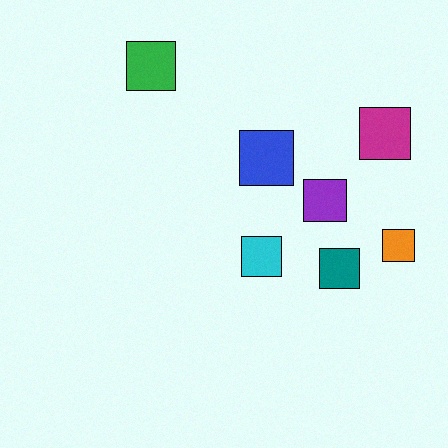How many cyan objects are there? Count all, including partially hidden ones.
There is 1 cyan object.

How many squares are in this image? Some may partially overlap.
There are 7 squares.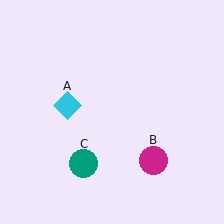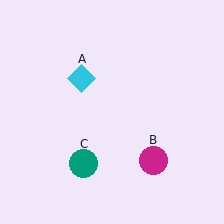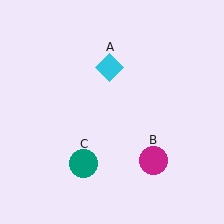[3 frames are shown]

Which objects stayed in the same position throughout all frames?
Magenta circle (object B) and teal circle (object C) remained stationary.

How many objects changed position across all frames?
1 object changed position: cyan diamond (object A).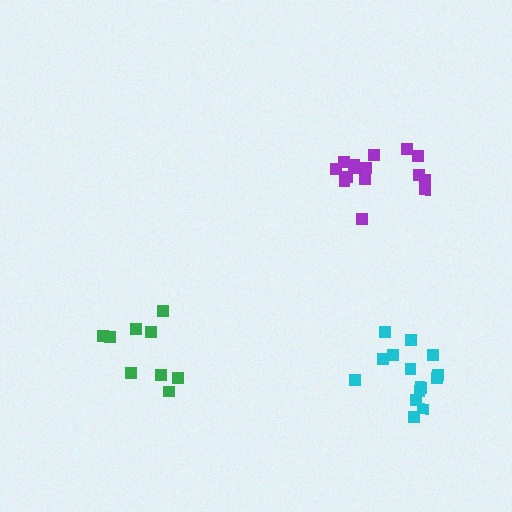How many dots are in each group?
Group 1: 14 dots, Group 2: 9 dots, Group 3: 15 dots (38 total).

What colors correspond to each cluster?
The clusters are colored: cyan, green, purple.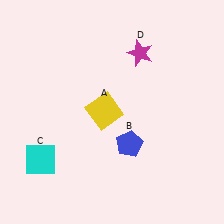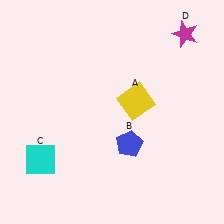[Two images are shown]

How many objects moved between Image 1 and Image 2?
2 objects moved between the two images.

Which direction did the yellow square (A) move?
The yellow square (A) moved right.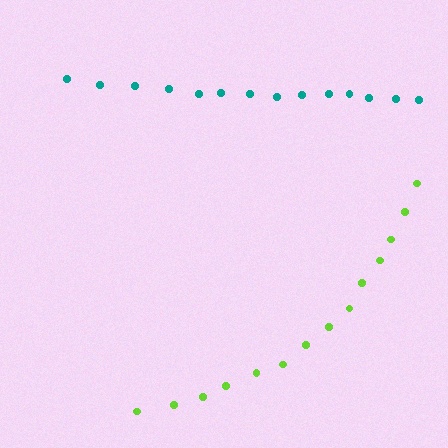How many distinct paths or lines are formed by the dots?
There are 2 distinct paths.